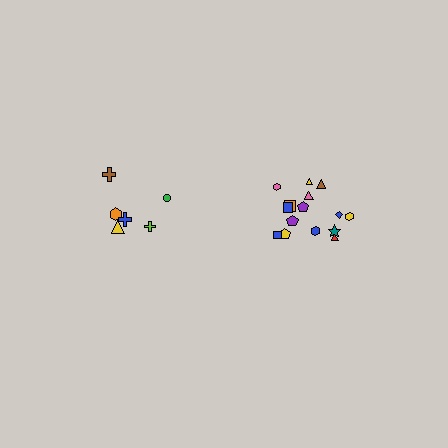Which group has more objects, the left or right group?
The right group.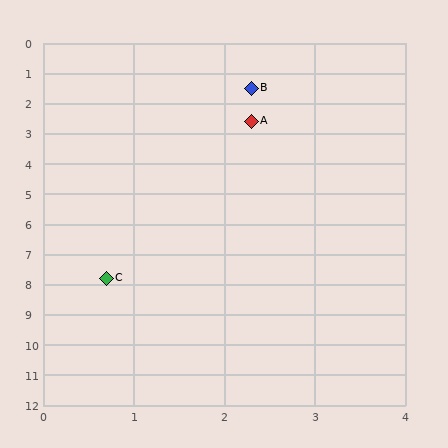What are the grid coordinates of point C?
Point C is at approximately (0.7, 7.8).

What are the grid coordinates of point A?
Point A is at approximately (2.3, 2.6).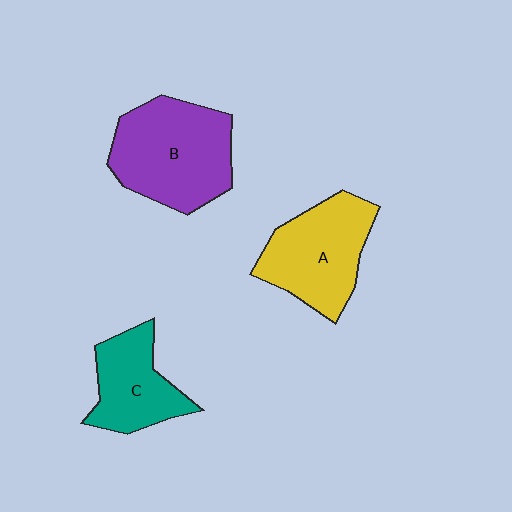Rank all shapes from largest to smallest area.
From largest to smallest: B (purple), A (yellow), C (teal).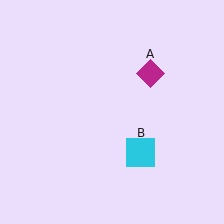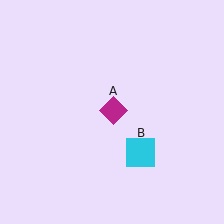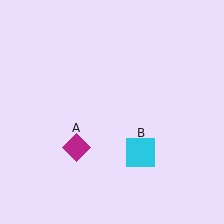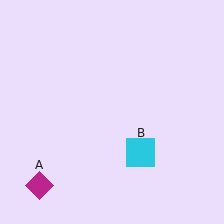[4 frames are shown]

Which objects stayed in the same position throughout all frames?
Cyan square (object B) remained stationary.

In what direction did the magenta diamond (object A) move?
The magenta diamond (object A) moved down and to the left.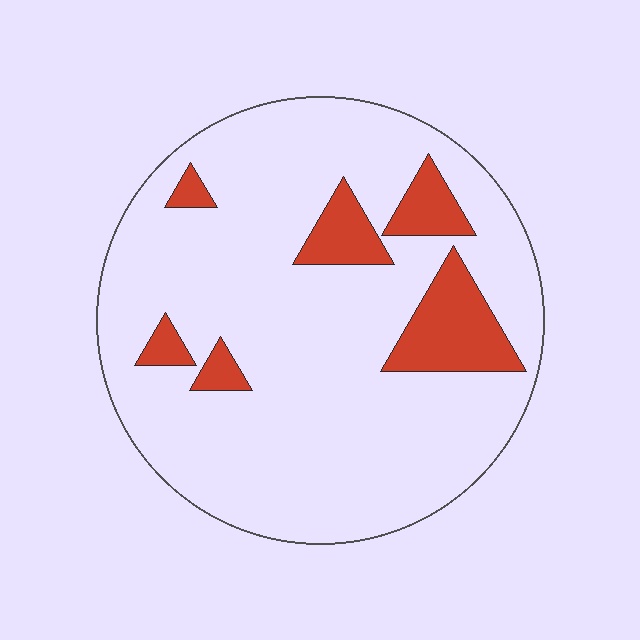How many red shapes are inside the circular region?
6.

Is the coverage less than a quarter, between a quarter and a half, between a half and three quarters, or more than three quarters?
Less than a quarter.